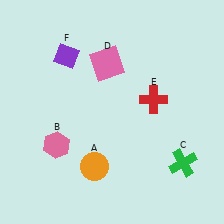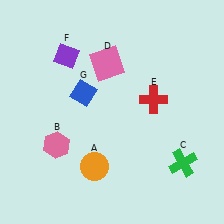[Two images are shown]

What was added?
A blue diamond (G) was added in Image 2.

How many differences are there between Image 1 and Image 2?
There is 1 difference between the two images.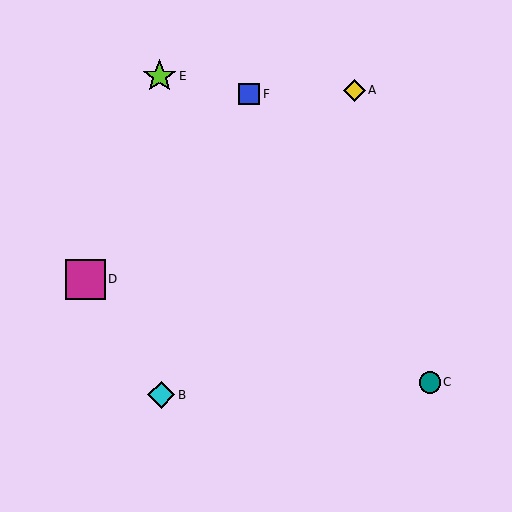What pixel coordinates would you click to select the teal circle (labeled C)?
Click at (430, 382) to select the teal circle C.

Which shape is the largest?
The magenta square (labeled D) is the largest.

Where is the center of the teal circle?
The center of the teal circle is at (430, 382).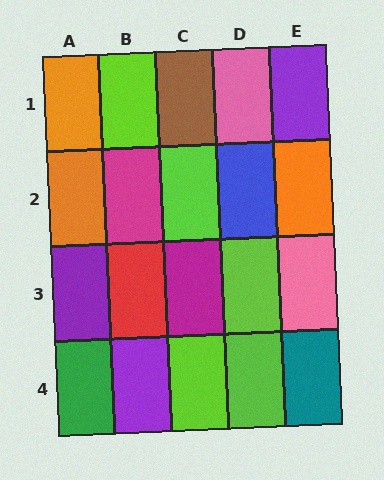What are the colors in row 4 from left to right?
Green, purple, lime, lime, teal.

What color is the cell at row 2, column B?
Magenta.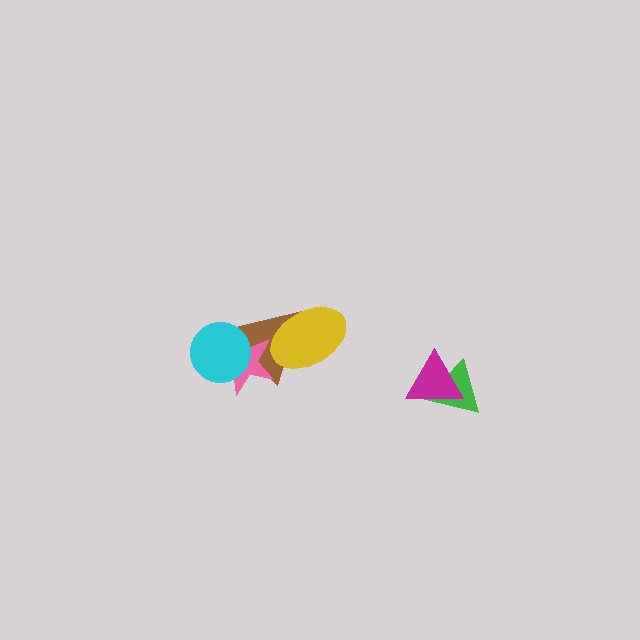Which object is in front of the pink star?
The cyan circle is in front of the pink star.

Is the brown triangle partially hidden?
Yes, it is partially covered by another shape.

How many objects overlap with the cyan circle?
2 objects overlap with the cyan circle.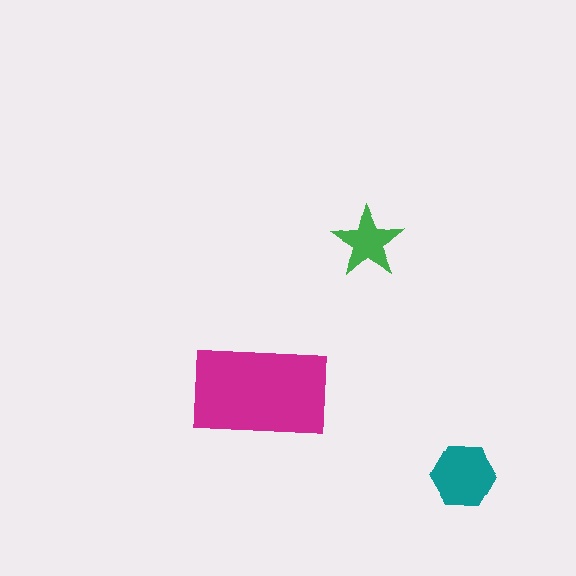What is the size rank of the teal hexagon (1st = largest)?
2nd.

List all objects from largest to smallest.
The magenta rectangle, the teal hexagon, the green star.